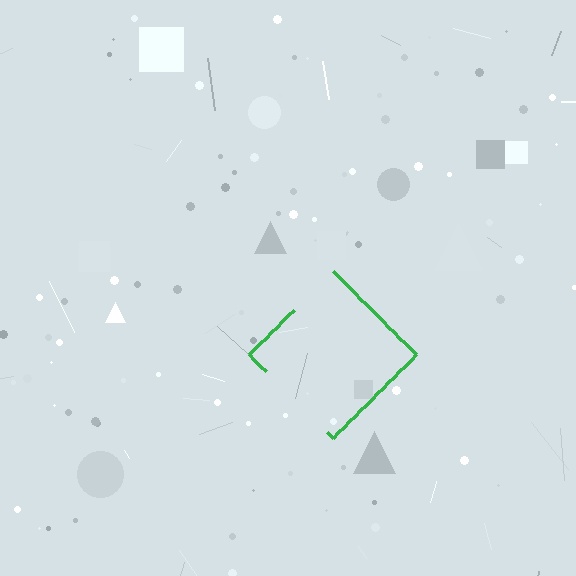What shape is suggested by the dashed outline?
The dashed outline suggests a diamond.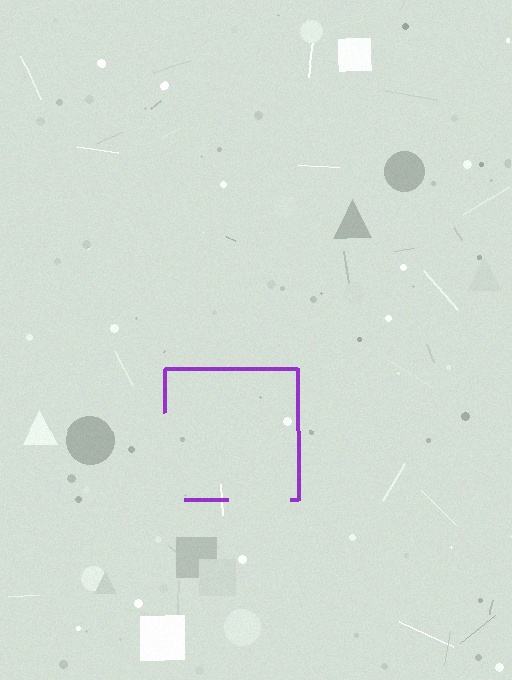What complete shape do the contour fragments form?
The contour fragments form a square.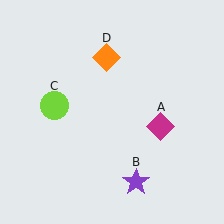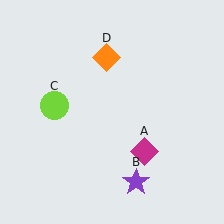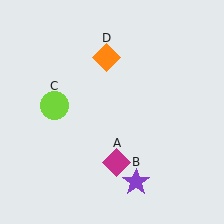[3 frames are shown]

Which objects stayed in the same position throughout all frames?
Purple star (object B) and lime circle (object C) and orange diamond (object D) remained stationary.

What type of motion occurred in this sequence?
The magenta diamond (object A) rotated clockwise around the center of the scene.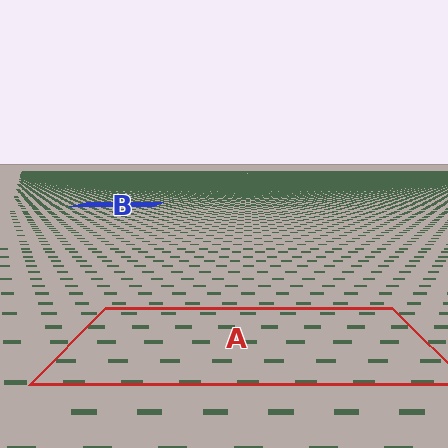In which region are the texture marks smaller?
The texture marks are smaller in region B, because it is farther away.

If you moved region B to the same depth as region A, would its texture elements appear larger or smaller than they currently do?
They would appear larger. At a closer depth, the same texture elements are projected at a bigger on-screen size.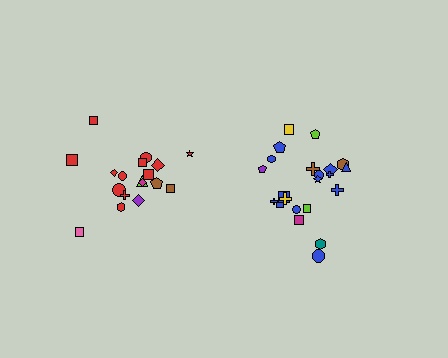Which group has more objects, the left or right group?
The right group.